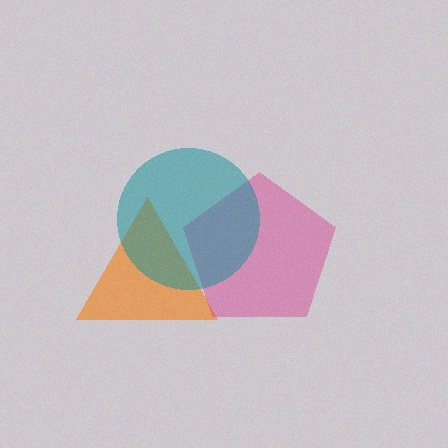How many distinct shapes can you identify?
There are 3 distinct shapes: an orange triangle, a magenta pentagon, a teal circle.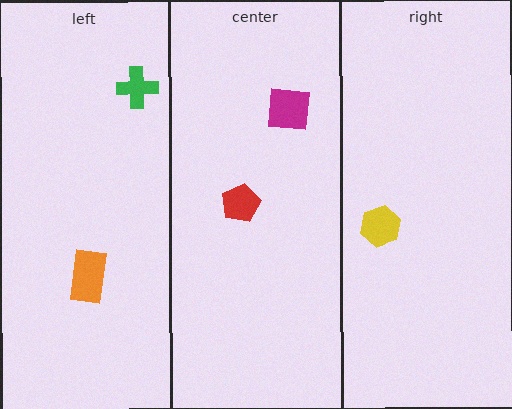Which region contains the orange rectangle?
The left region.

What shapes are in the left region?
The green cross, the orange rectangle.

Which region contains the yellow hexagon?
The right region.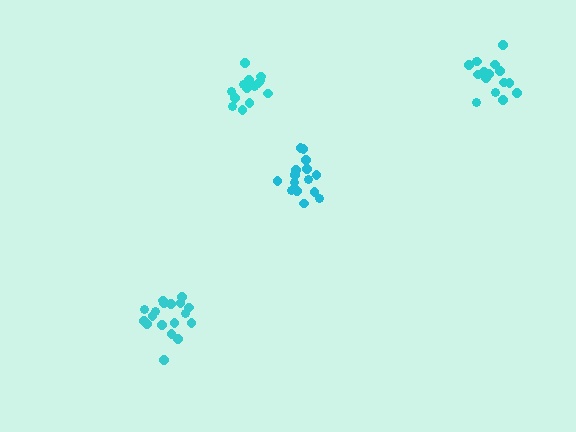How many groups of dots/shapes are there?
There are 4 groups.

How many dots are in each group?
Group 1: 18 dots, Group 2: 15 dots, Group 3: 16 dots, Group 4: 14 dots (63 total).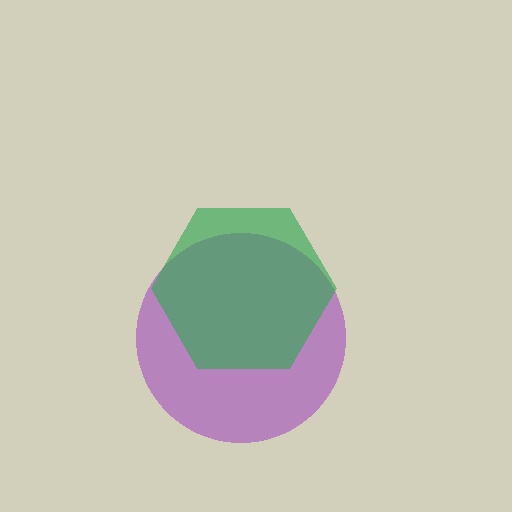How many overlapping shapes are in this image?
There are 2 overlapping shapes in the image.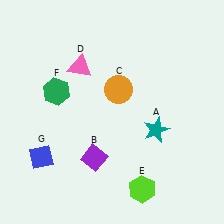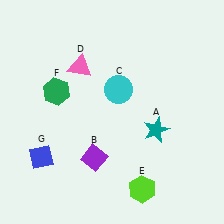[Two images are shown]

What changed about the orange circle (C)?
In Image 1, C is orange. In Image 2, it changed to cyan.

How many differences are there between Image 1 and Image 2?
There is 1 difference between the two images.